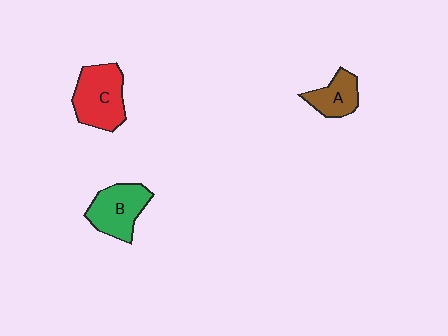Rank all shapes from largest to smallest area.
From largest to smallest: C (red), B (green), A (brown).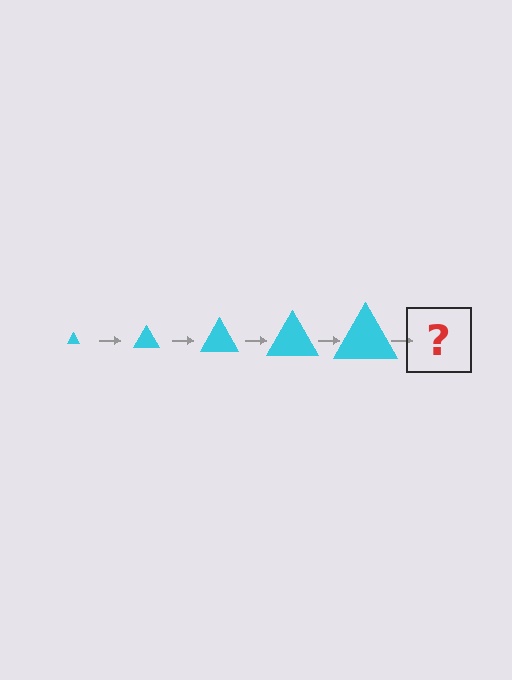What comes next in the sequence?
The next element should be a cyan triangle, larger than the previous one.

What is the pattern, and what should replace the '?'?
The pattern is that the triangle gets progressively larger each step. The '?' should be a cyan triangle, larger than the previous one.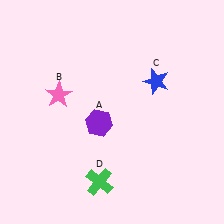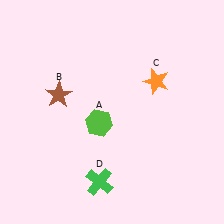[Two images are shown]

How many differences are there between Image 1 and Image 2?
There are 3 differences between the two images.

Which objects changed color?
A changed from purple to lime. B changed from pink to brown. C changed from blue to orange.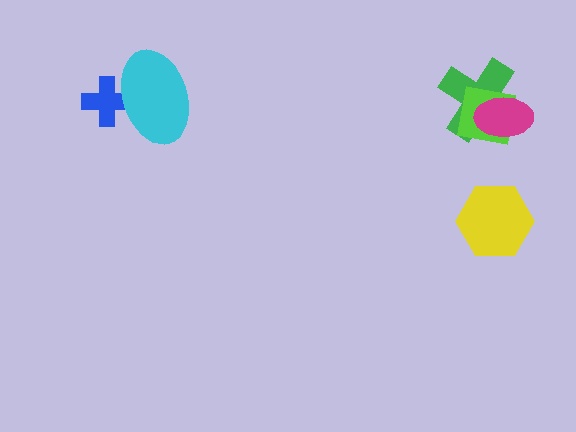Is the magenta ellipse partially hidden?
No, no other shape covers it.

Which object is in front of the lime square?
The magenta ellipse is in front of the lime square.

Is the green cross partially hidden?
Yes, it is partially covered by another shape.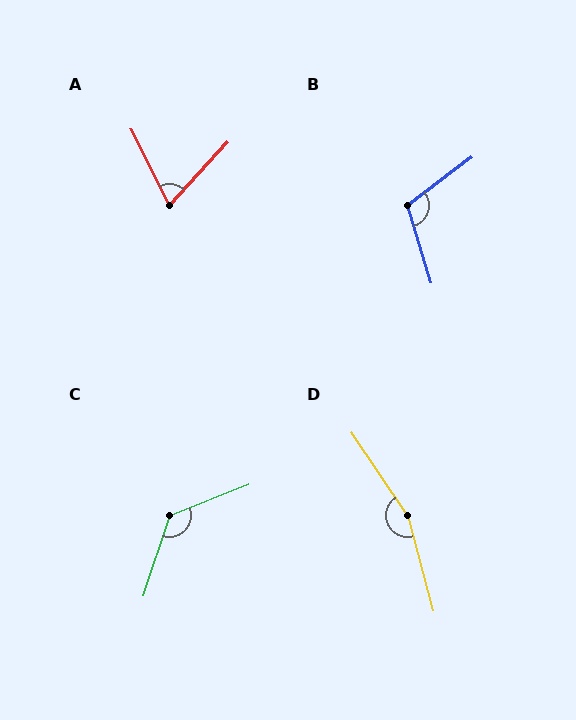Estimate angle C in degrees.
Approximately 130 degrees.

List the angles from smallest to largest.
A (69°), B (110°), C (130°), D (161°).